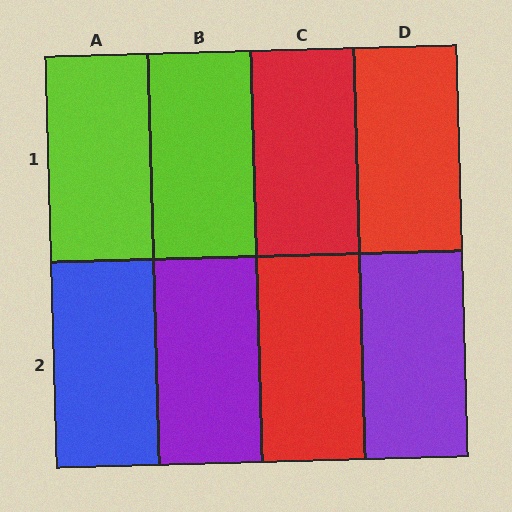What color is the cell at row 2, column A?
Blue.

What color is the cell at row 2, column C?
Red.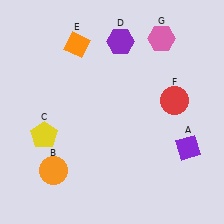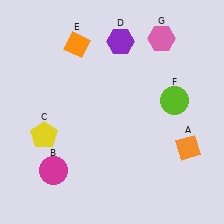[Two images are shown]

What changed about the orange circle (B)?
In Image 1, B is orange. In Image 2, it changed to magenta.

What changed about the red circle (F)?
In Image 1, F is red. In Image 2, it changed to lime.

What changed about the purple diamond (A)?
In Image 1, A is purple. In Image 2, it changed to orange.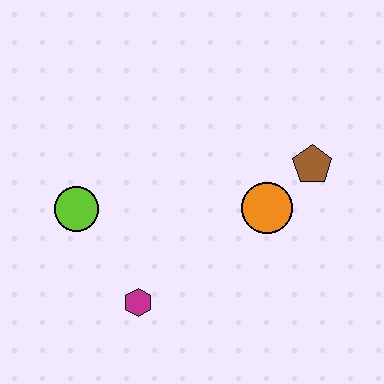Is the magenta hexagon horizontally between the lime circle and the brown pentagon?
Yes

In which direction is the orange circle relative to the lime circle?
The orange circle is to the right of the lime circle.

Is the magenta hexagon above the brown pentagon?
No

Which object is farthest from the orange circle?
The lime circle is farthest from the orange circle.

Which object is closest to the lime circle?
The magenta hexagon is closest to the lime circle.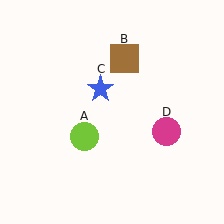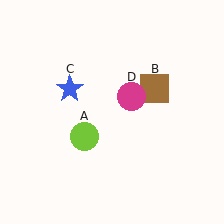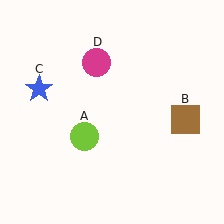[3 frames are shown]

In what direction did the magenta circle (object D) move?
The magenta circle (object D) moved up and to the left.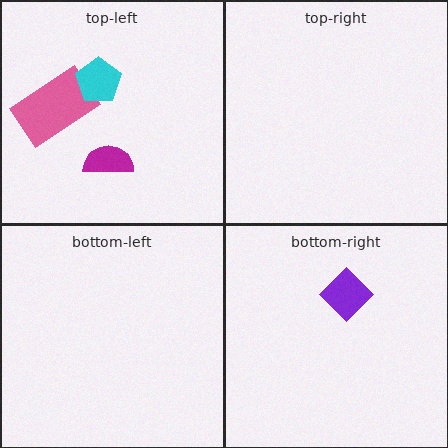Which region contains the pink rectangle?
The top-left region.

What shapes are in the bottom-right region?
The purple diamond.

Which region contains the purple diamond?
The bottom-right region.